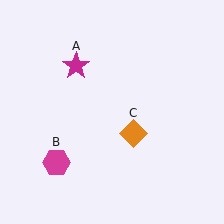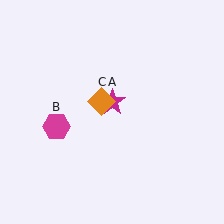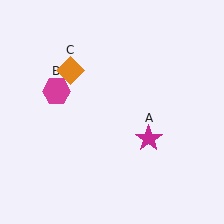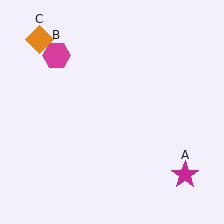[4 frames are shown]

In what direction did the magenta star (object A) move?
The magenta star (object A) moved down and to the right.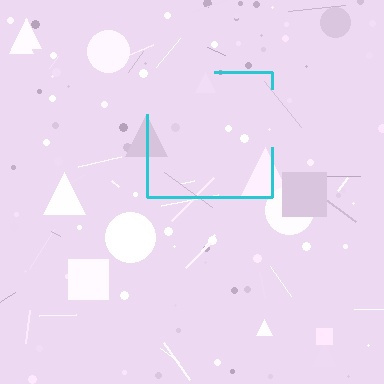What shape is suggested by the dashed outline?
The dashed outline suggests a square.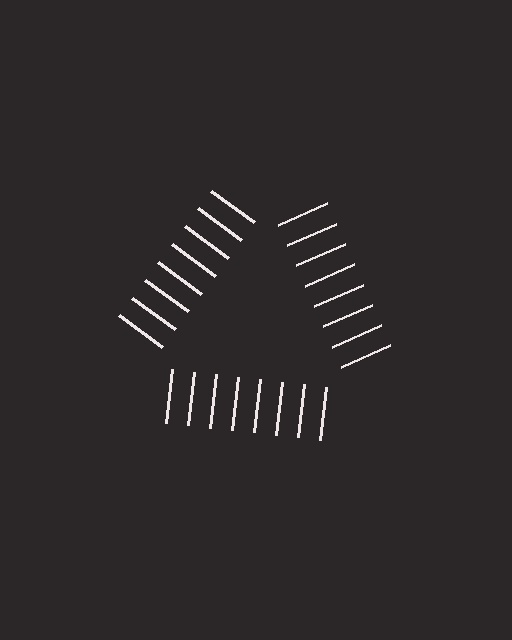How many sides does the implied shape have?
3 sides — the line-ends trace a triangle.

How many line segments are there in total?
24 — 8 along each of the 3 edges.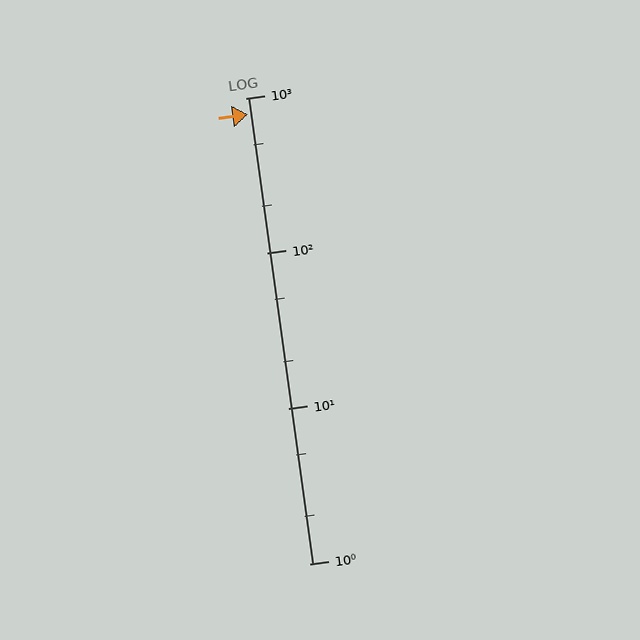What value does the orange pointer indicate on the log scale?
The pointer indicates approximately 780.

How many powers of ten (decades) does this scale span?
The scale spans 3 decades, from 1 to 1000.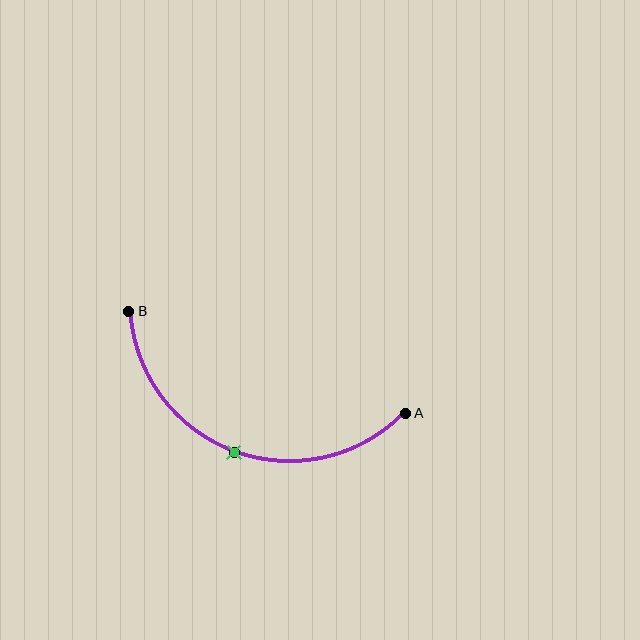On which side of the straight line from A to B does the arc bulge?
The arc bulges below the straight line connecting A and B.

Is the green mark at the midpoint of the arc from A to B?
Yes. The green mark lies on the arc at equal arc-length from both A and B — it is the arc midpoint.